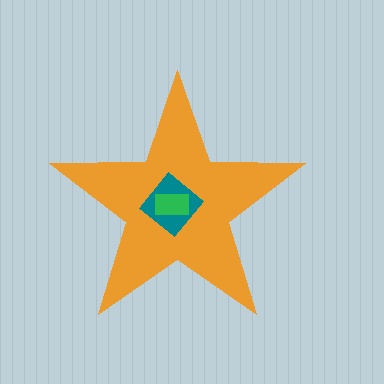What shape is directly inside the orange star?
The teal diamond.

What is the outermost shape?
The orange star.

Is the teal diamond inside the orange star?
Yes.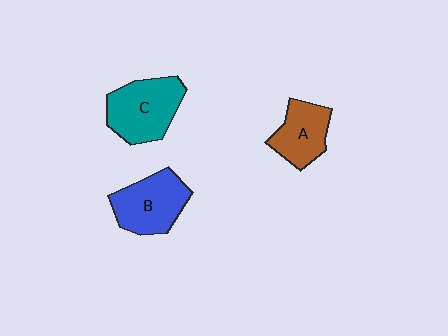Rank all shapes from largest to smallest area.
From largest to smallest: C (teal), B (blue), A (brown).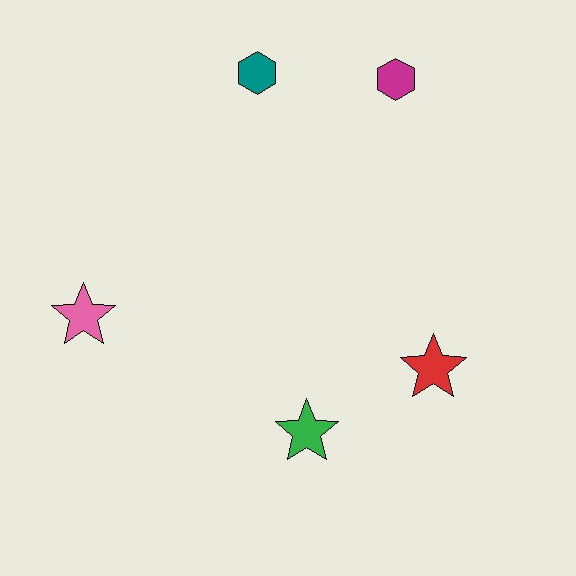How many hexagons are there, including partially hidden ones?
There are 2 hexagons.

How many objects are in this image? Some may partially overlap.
There are 5 objects.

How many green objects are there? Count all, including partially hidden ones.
There is 1 green object.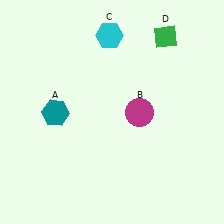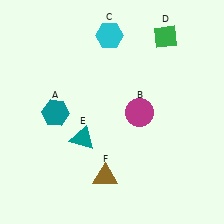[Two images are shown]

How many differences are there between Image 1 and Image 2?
There are 2 differences between the two images.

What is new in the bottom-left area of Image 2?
A brown triangle (F) was added in the bottom-left area of Image 2.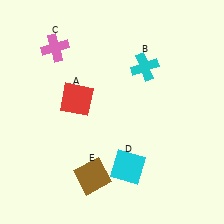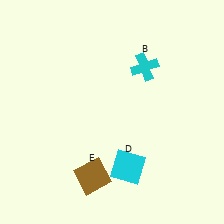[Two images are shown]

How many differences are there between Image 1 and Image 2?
There are 2 differences between the two images.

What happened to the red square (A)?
The red square (A) was removed in Image 2. It was in the top-left area of Image 1.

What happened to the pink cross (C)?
The pink cross (C) was removed in Image 2. It was in the top-left area of Image 1.